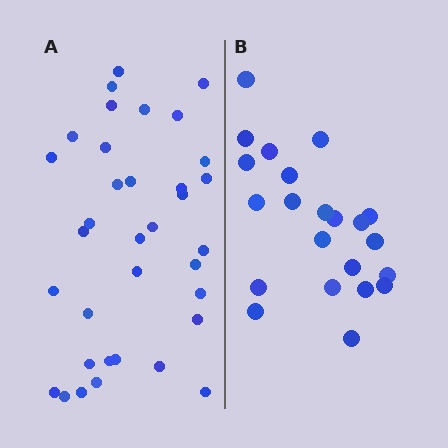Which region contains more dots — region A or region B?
Region A (the left region) has more dots.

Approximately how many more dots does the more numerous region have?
Region A has approximately 15 more dots than region B.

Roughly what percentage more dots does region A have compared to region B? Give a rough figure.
About 60% more.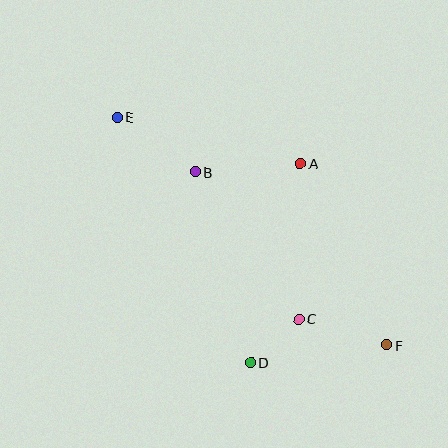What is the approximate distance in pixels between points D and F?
The distance between D and F is approximately 137 pixels.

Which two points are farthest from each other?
Points E and F are farthest from each other.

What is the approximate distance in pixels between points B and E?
The distance between B and E is approximately 96 pixels.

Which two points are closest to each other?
Points C and D are closest to each other.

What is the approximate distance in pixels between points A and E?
The distance between A and E is approximately 189 pixels.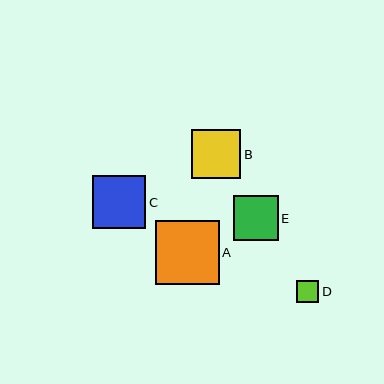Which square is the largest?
Square A is the largest with a size of approximately 64 pixels.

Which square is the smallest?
Square D is the smallest with a size of approximately 23 pixels.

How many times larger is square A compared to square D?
Square A is approximately 2.8 times the size of square D.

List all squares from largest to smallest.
From largest to smallest: A, C, B, E, D.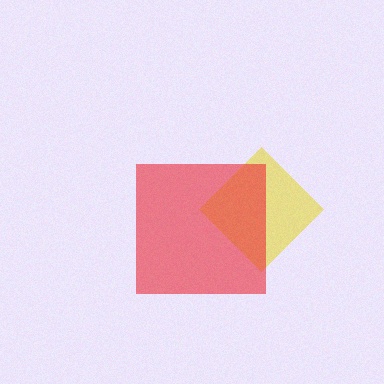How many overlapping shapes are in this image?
There are 2 overlapping shapes in the image.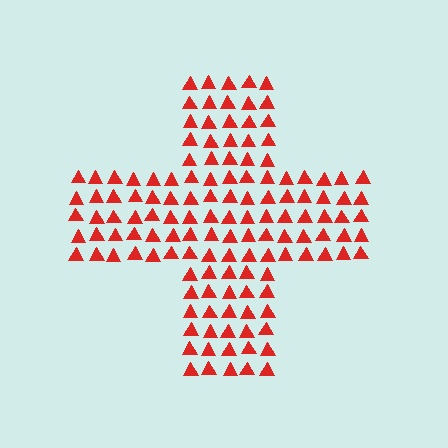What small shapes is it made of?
It is made of small triangles.